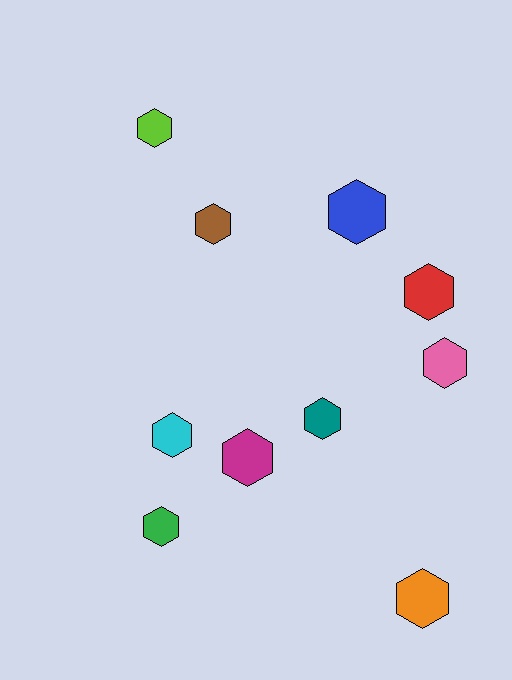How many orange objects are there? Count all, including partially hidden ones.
There is 1 orange object.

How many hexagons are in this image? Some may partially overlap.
There are 10 hexagons.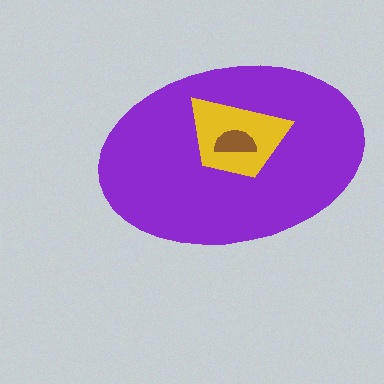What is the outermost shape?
The purple ellipse.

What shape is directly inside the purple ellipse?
The yellow trapezoid.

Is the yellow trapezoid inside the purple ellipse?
Yes.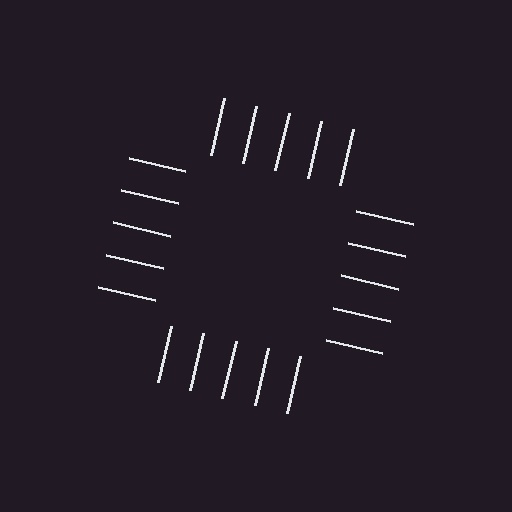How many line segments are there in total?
20 — 5 along each of the 4 edges.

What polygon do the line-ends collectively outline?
An illusory square — the line segments terminate on its edges but no continuous stroke is drawn.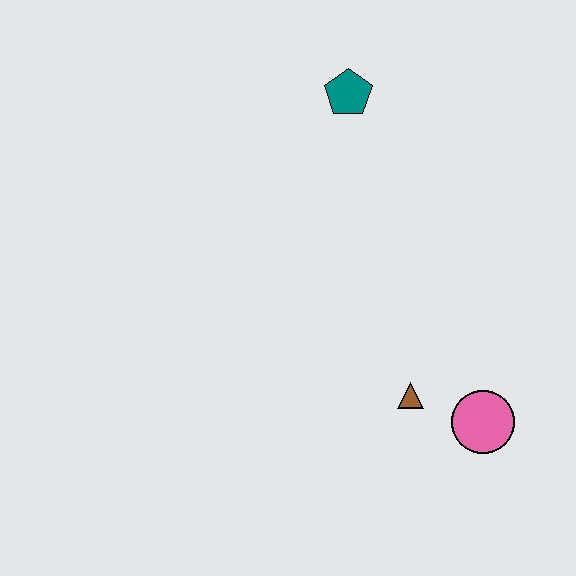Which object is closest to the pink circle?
The brown triangle is closest to the pink circle.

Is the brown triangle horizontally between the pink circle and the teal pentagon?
Yes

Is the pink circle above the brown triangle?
No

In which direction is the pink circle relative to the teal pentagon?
The pink circle is below the teal pentagon.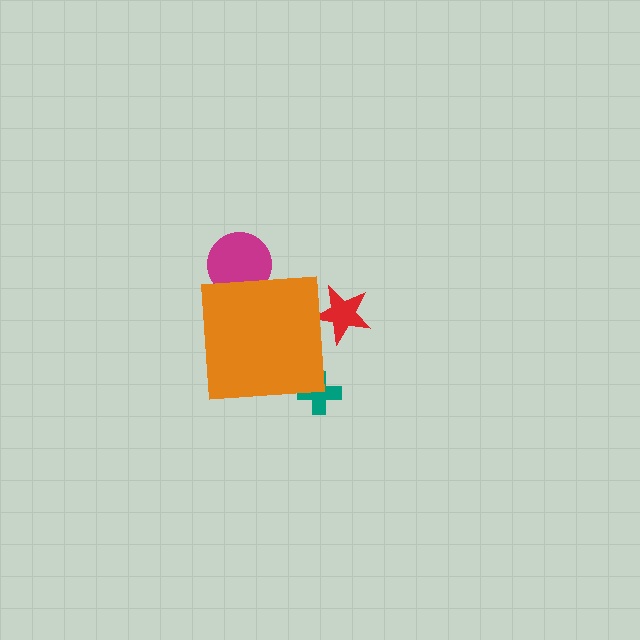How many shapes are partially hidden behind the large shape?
3 shapes are partially hidden.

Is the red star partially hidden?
Yes, the red star is partially hidden behind the orange square.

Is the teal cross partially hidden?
Yes, the teal cross is partially hidden behind the orange square.